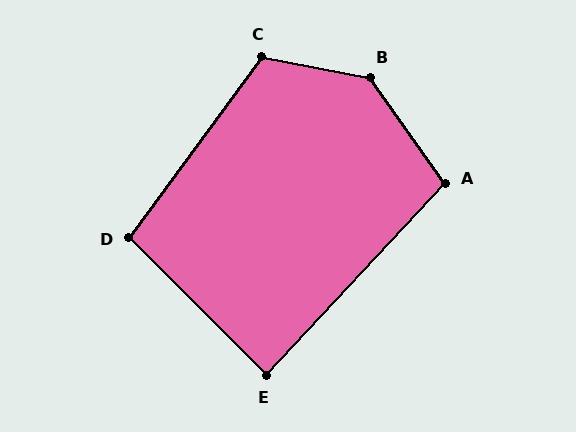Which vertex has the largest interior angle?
B, at approximately 136 degrees.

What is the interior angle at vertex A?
Approximately 102 degrees (obtuse).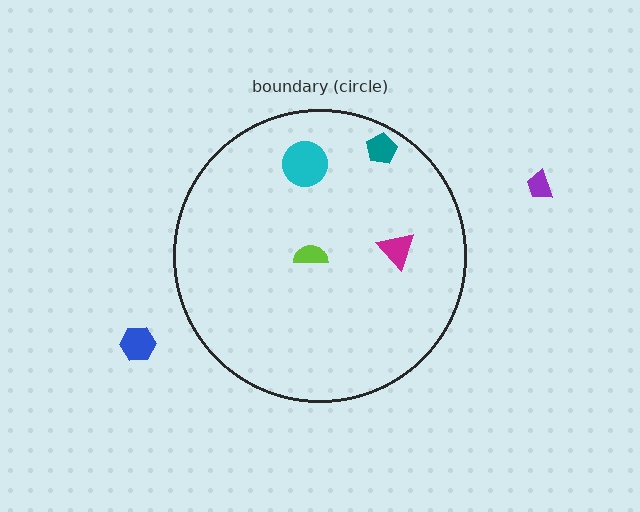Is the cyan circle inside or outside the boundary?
Inside.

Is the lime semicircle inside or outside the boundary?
Inside.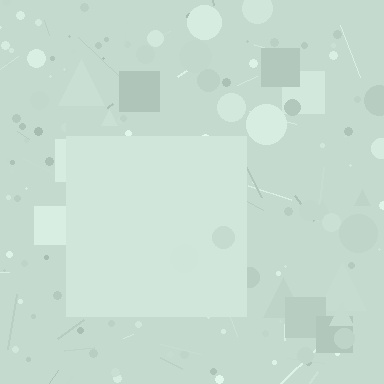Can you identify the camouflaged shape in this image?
The camouflaged shape is a square.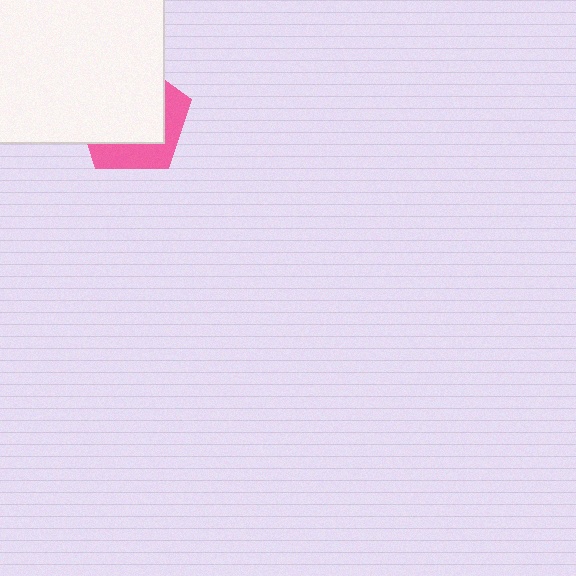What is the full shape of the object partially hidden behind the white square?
The partially hidden object is a pink pentagon.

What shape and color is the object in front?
The object in front is a white square.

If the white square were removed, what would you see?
You would see the complete pink pentagon.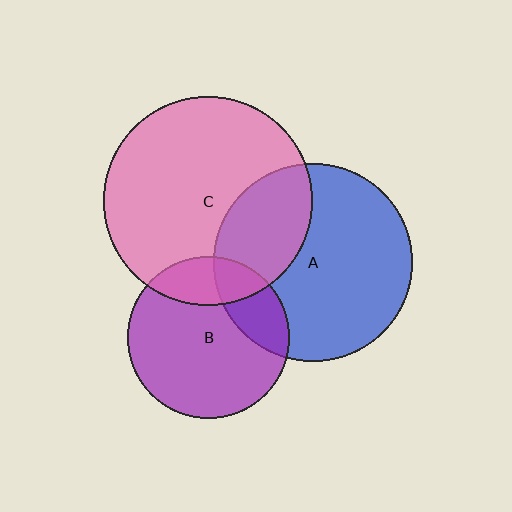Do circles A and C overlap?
Yes.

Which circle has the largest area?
Circle C (pink).